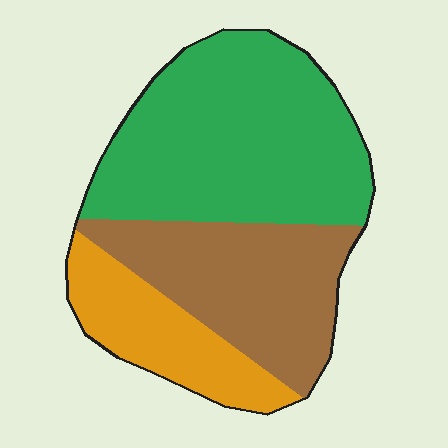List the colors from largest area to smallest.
From largest to smallest: green, brown, orange.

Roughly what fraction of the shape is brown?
Brown covers 31% of the shape.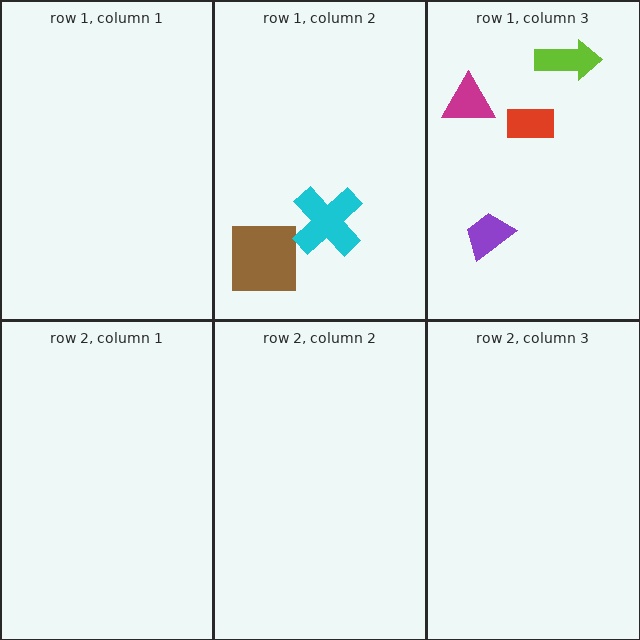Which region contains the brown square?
The row 1, column 2 region.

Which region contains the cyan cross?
The row 1, column 2 region.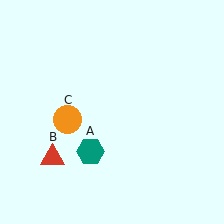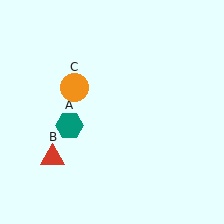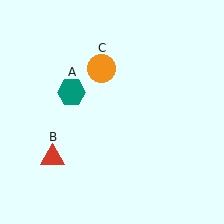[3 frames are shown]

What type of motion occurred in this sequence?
The teal hexagon (object A), orange circle (object C) rotated clockwise around the center of the scene.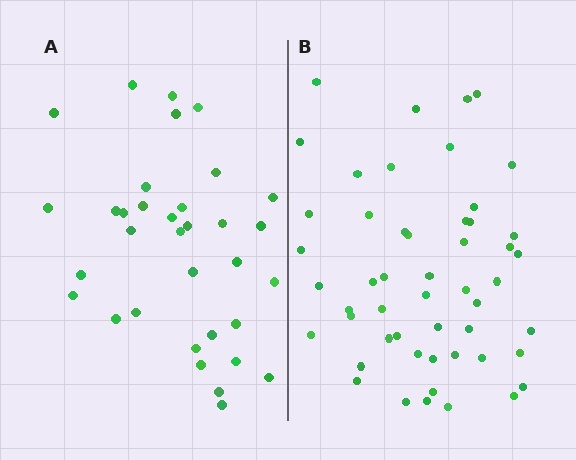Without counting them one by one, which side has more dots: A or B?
Region B (the right region) has more dots.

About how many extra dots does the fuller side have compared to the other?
Region B has approximately 15 more dots than region A.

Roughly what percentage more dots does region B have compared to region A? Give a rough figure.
About 50% more.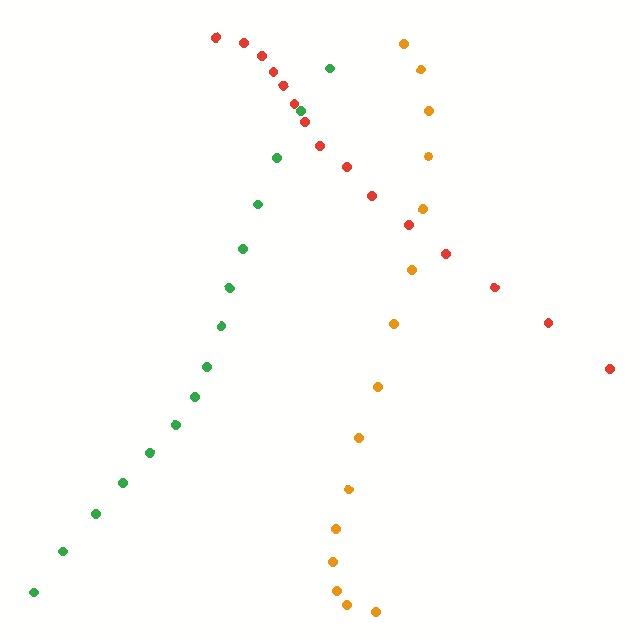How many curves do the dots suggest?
There are 3 distinct paths.